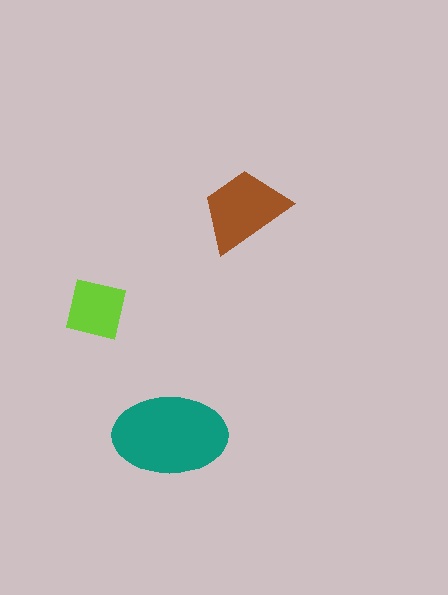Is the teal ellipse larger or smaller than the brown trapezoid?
Larger.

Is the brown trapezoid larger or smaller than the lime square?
Larger.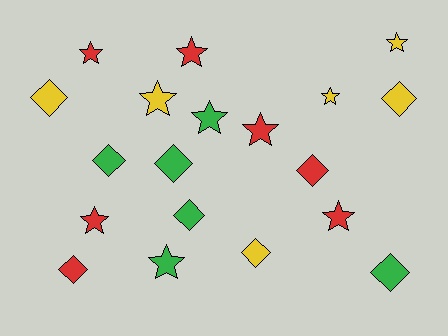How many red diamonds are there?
There are 2 red diamonds.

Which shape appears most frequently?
Star, with 10 objects.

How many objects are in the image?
There are 19 objects.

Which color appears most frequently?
Red, with 7 objects.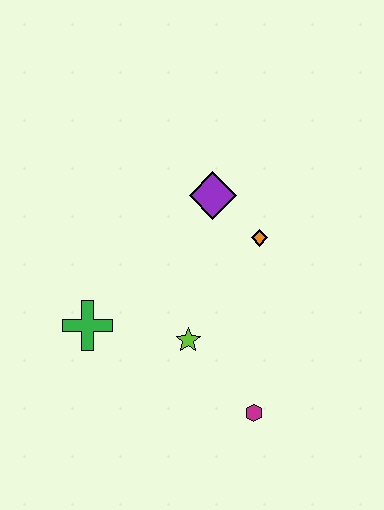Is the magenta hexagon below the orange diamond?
Yes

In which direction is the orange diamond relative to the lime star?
The orange diamond is above the lime star.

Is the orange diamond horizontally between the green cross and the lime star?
No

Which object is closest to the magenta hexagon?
The lime star is closest to the magenta hexagon.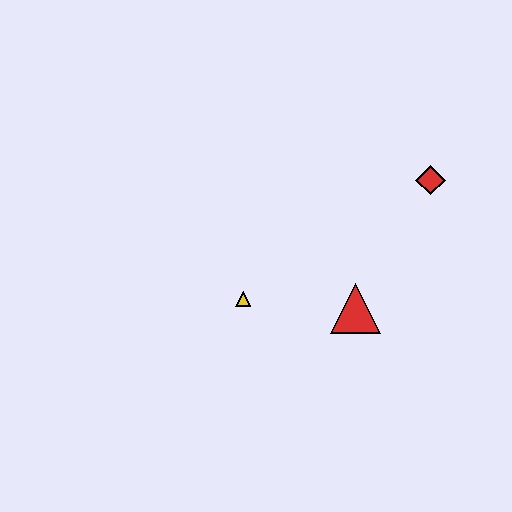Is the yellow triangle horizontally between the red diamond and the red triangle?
No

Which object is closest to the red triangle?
The yellow triangle is closest to the red triangle.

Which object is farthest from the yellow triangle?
The red diamond is farthest from the yellow triangle.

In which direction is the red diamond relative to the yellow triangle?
The red diamond is to the right of the yellow triangle.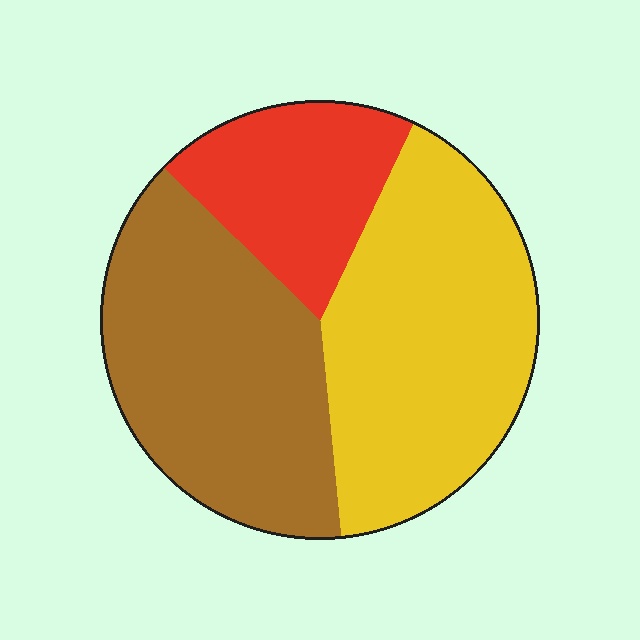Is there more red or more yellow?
Yellow.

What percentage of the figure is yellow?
Yellow takes up about two fifths (2/5) of the figure.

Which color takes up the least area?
Red, at roughly 20%.